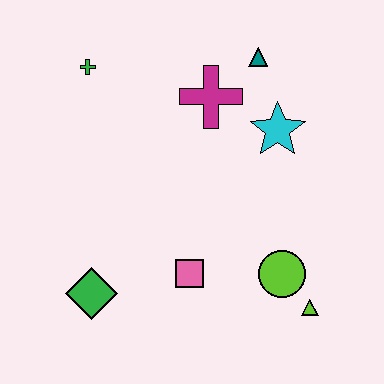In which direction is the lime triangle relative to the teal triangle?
The lime triangle is below the teal triangle.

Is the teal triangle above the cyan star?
Yes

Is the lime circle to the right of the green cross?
Yes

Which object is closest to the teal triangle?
The magenta cross is closest to the teal triangle.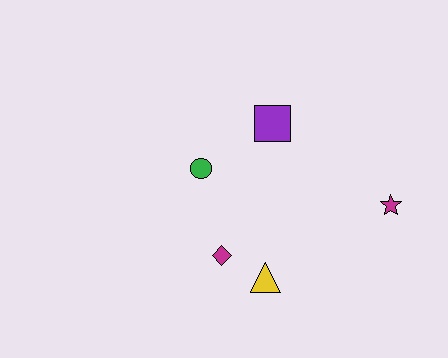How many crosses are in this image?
There are no crosses.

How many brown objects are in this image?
There are no brown objects.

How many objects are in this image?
There are 5 objects.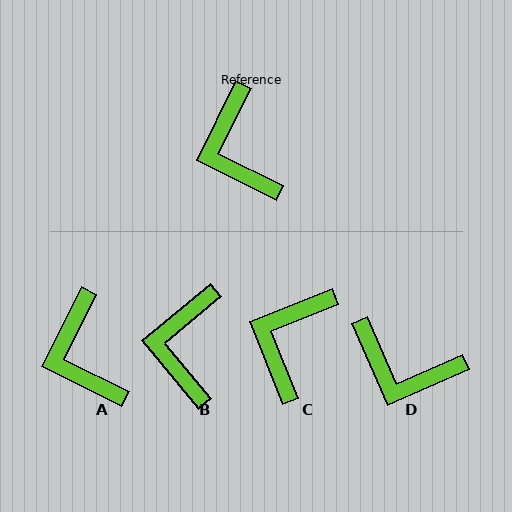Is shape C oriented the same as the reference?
No, it is off by about 42 degrees.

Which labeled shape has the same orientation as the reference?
A.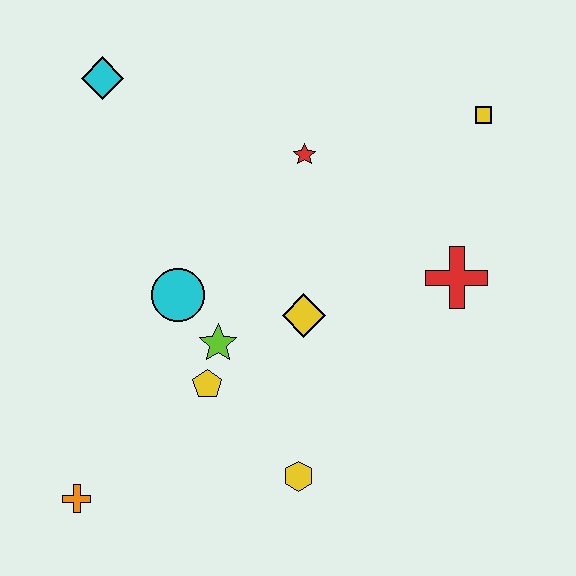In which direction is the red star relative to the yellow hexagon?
The red star is above the yellow hexagon.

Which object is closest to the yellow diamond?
The lime star is closest to the yellow diamond.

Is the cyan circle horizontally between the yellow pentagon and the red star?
No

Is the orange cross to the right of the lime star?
No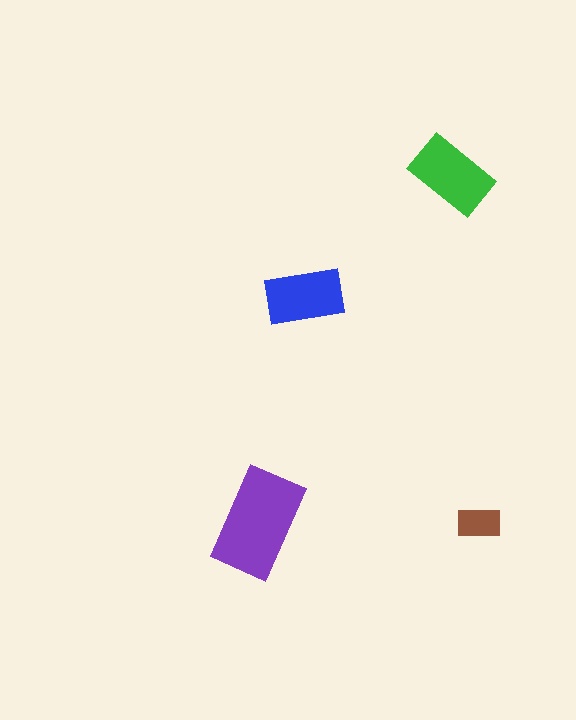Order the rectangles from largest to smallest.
the purple one, the green one, the blue one, the brown one.